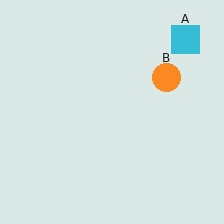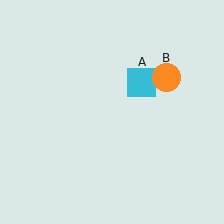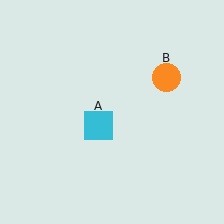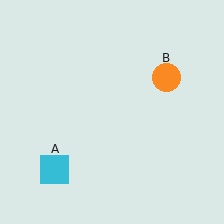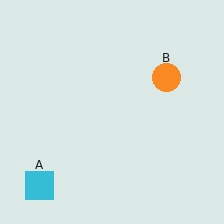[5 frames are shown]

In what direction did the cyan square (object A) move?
The cyan square (object A) moved down and to the left.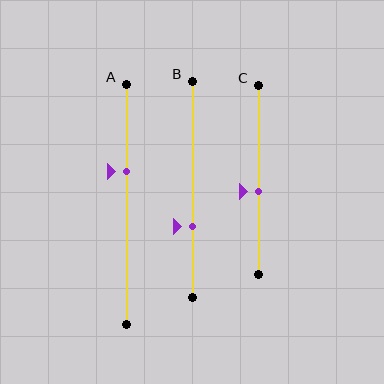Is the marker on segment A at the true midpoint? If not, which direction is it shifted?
No, the marker on segment A is shifted upward by about 14% of the segment length.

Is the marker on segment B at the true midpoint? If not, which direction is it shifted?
No, the marker on segment B is shifted downward by about 17% of the segment length.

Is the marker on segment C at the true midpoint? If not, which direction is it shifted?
No, the marker on segment C is shifted downward by about 6% of the segment length.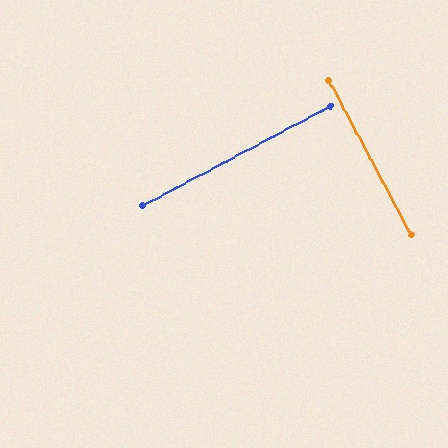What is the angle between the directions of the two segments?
Approximately 90 degrees.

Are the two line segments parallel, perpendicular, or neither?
Perpendicular — they meet at approximately 90°.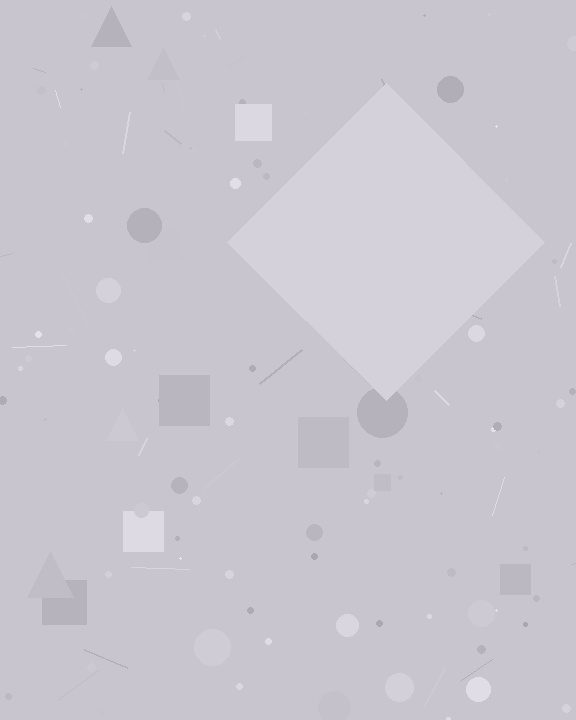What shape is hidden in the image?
A diamond is hidden in the image.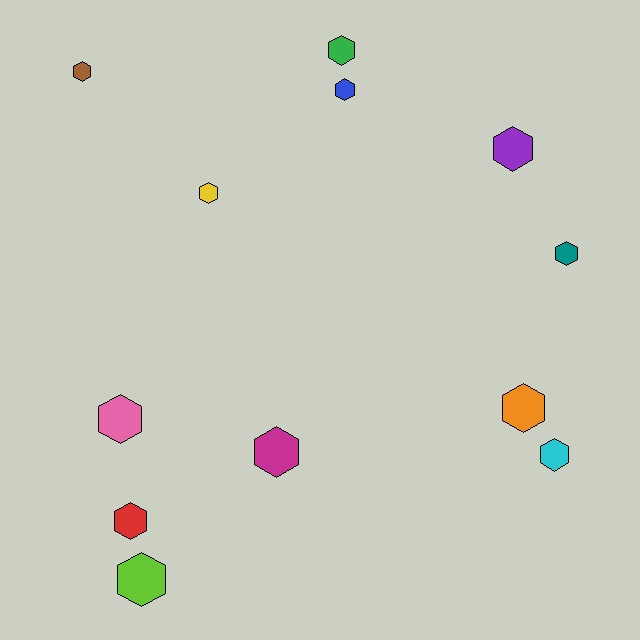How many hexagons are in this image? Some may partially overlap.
There are 12 hexagons.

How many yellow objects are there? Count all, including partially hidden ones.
There is 1 yellow object.